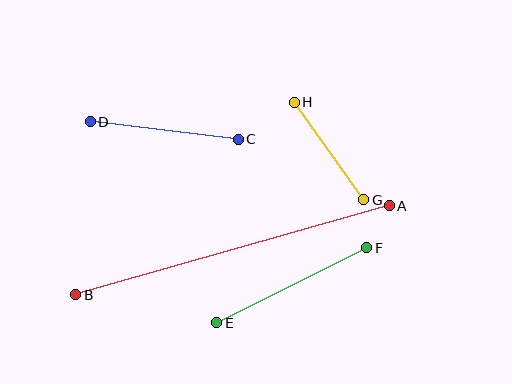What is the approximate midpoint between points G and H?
The midpoint is at approximately (329, 151) pixels.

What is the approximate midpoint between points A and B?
The midpoint is at approximately (233, 250) pixels.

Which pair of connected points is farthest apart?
Points A and B are farthest apart.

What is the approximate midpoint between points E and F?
The midpoint is at approximately (292, 285) pixels.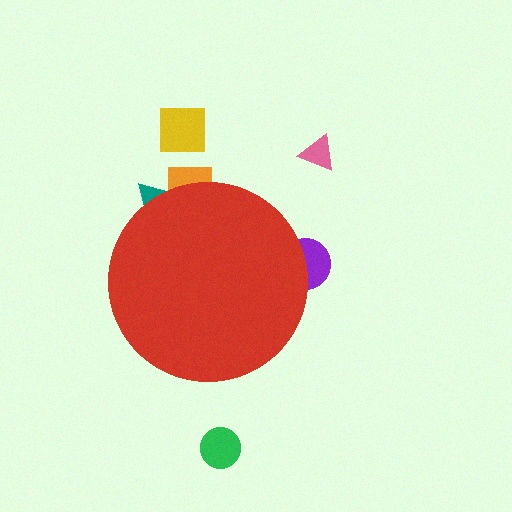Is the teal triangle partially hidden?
Yes, the teal triangle is partially hidden behind the red circle.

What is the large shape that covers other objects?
A red circle.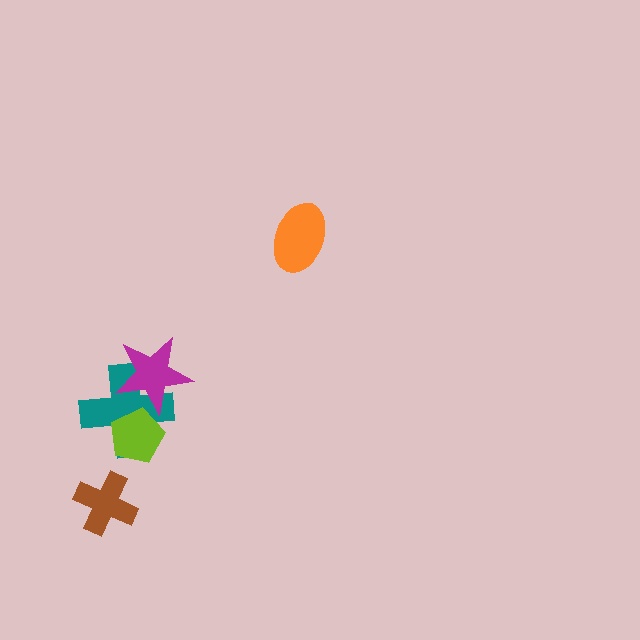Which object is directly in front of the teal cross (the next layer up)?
The magenta star is directly in front of the teal cross.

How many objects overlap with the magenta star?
1 object overlaps with the magenta star.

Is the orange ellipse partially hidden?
No, no other shape covers it.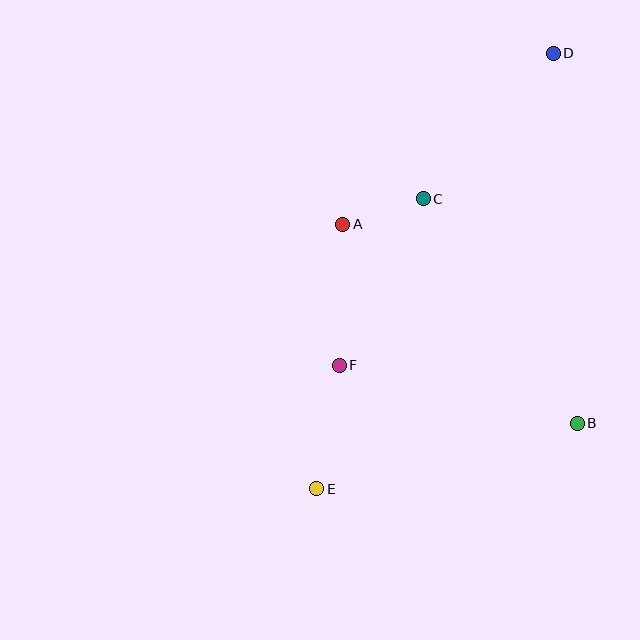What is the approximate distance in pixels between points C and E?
The distance between C and E is approximately 309 pixels.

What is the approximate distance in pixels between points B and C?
The distance between B and C is approximately 272 pixels.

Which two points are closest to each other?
Points A and C are closest to each other.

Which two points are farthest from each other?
Points D and E are farthest from each other.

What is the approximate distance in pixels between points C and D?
The distance between C and D is approximately 195 pixels.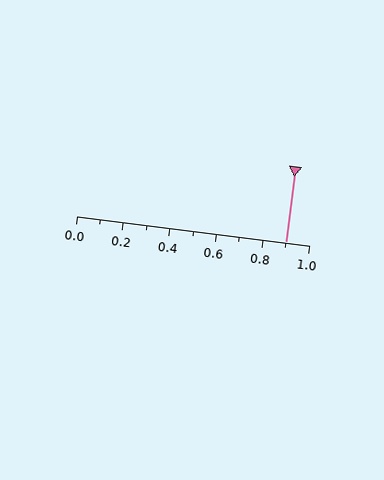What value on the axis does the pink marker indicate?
The marker indicates approximately 0.9.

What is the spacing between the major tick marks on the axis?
The major ticks are spaced 0.2 apart.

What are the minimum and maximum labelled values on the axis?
The axis runs from 0.0 to 1.0.